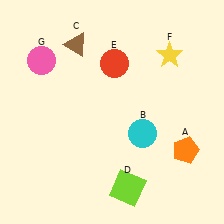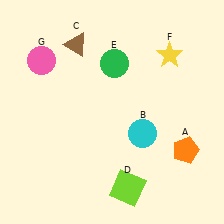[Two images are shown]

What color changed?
The circle (E) changed from red in Image 1 to green in Image 2.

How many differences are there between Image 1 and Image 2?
There is 1 difference between the two images.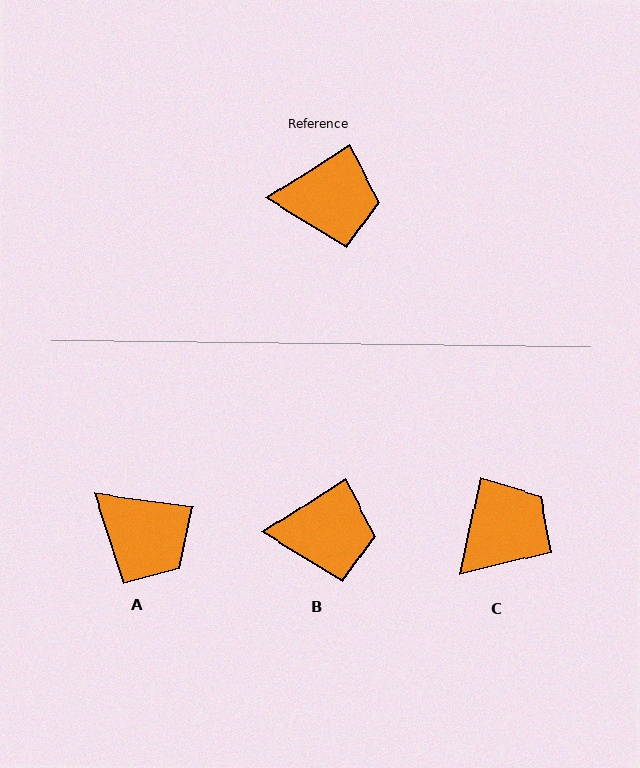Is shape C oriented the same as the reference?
No, it is off by about 45 degrees.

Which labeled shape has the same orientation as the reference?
B.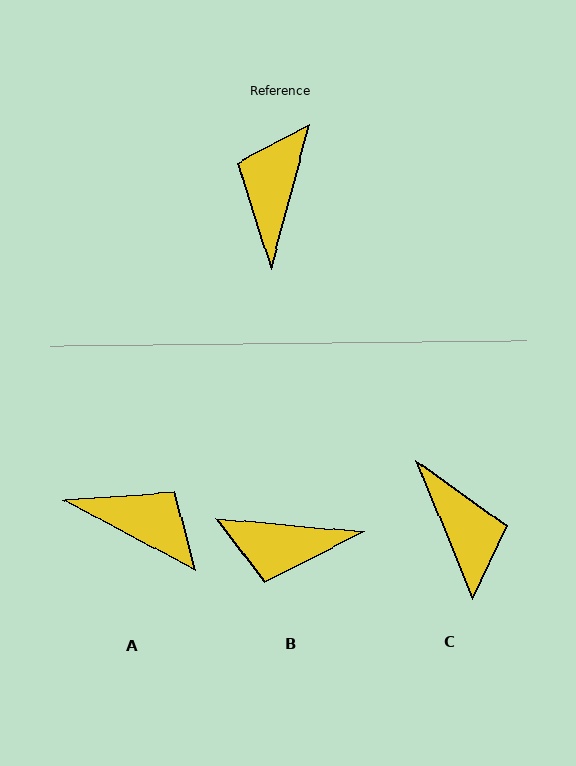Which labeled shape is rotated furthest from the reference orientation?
C, about 143 degrees away.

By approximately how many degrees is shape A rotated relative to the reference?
Approximately 103 degrees clockwise.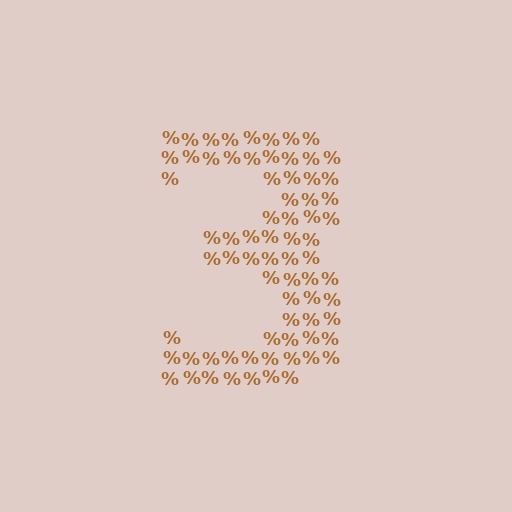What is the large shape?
The large shape is the digit 3.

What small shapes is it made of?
It is made of small percent signs.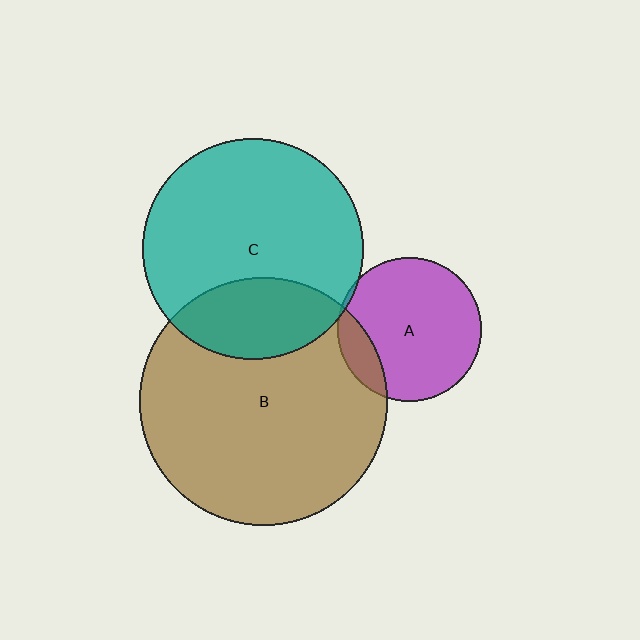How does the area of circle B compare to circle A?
Approximately 3.0 times.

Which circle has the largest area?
Circle B (brown).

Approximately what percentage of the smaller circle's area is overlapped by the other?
Approximately 25%.